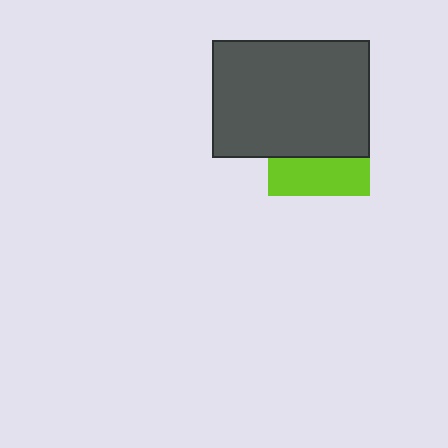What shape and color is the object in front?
The object in front is a dark gray rectangle.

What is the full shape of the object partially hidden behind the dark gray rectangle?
The partially hidden object is a lime square.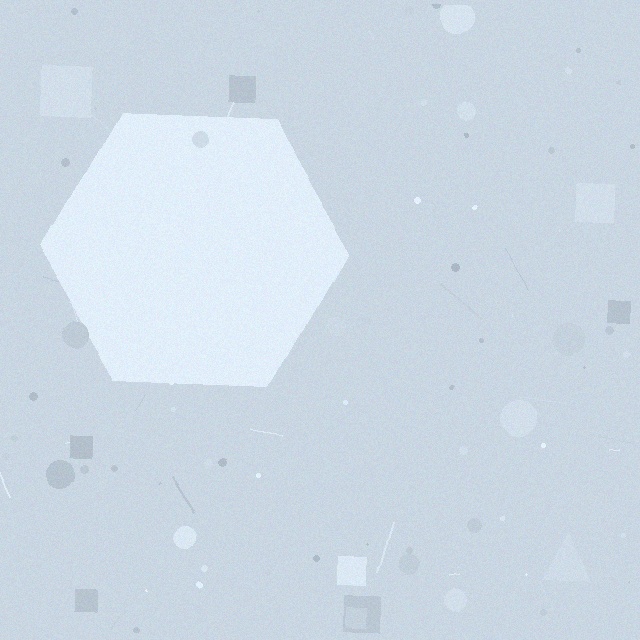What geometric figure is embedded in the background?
A hexagon is embedded in the background.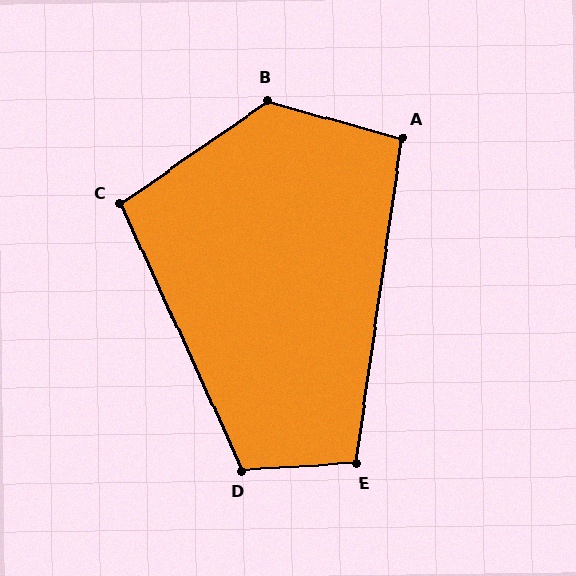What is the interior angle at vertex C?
Approximately 100 degrees (obtuse).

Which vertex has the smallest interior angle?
A, at approximately 98 degrees.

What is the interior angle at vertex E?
Approximately 102 degrees (obtuse).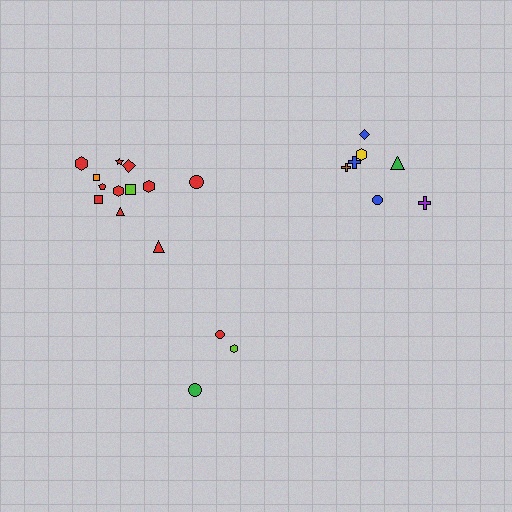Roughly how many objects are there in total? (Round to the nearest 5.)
Roughly 20 objects in total.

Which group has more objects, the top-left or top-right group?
The top-left group.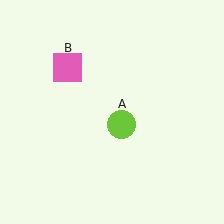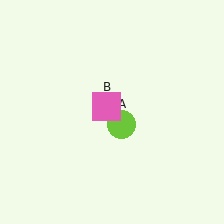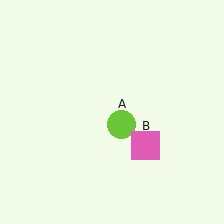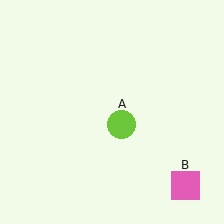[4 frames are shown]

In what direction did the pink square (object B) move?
The pink square (object B) moved down and to the right.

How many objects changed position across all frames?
1 object changed position: pink square (object B).